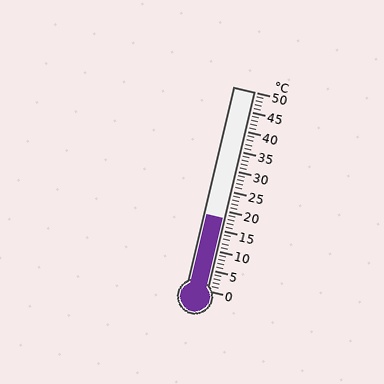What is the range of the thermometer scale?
The thermometer scale ranges from 0°C to 50°C.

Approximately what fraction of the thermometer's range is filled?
The thermometer is filled to approximately 35% of its range.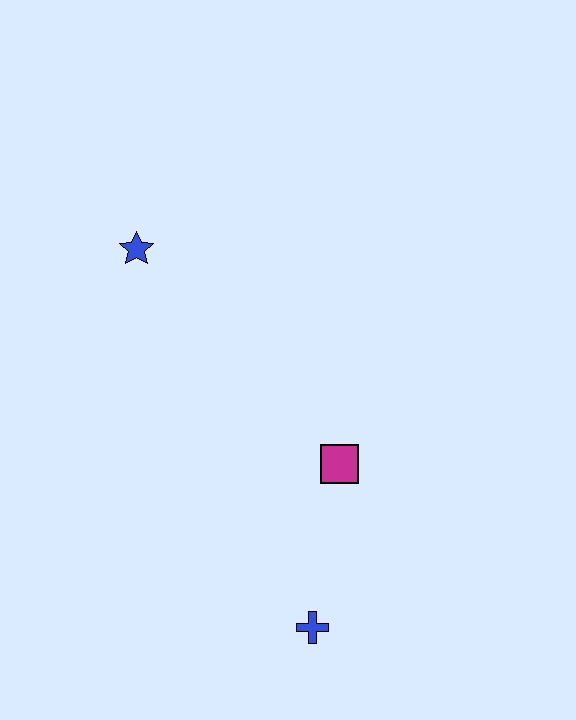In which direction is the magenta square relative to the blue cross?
The magenta square is above the blue cross.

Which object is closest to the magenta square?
The blue cross is closest to the magenta square.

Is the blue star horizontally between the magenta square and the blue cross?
No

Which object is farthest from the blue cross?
The blue star is farthest from the blue cross.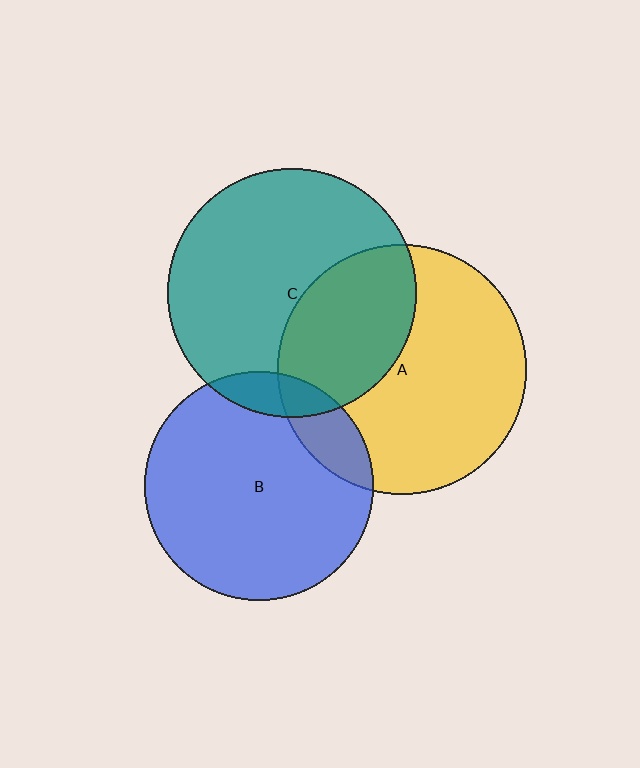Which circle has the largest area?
Circle A (yellow).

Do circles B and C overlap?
Yes.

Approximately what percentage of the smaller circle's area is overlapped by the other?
Approximately 10%.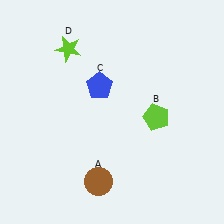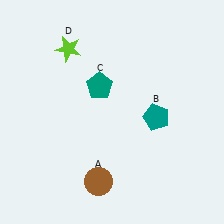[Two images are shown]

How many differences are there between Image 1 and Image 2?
There are 2 differences between the two images.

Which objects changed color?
B changed from lime to teal. C changed from blue to teal.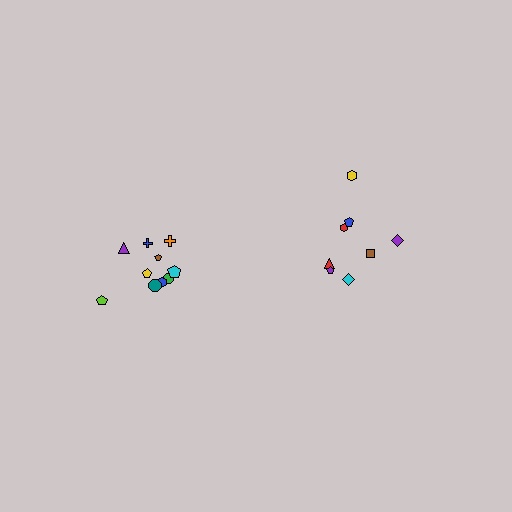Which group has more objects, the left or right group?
The left group.